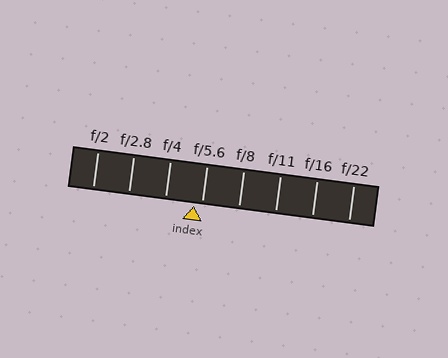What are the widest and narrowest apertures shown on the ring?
The widest aperture shown is f/2 and the narrowest is f/22.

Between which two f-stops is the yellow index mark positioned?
The index mark is between f/4 and f/5.6.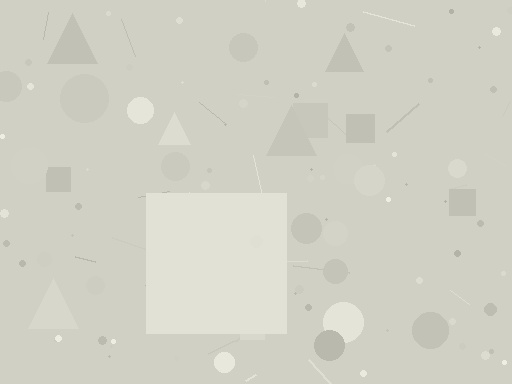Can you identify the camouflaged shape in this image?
The camouflaged shape is a square.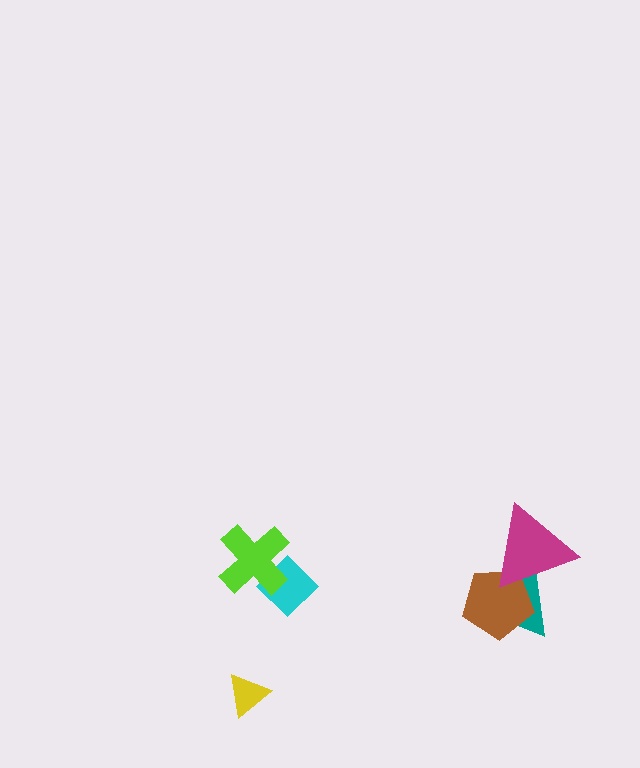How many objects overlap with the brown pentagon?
2 objects overlap with the brown pentagon.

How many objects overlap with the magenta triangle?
2 objects overlap with the magenta triangle.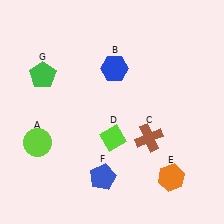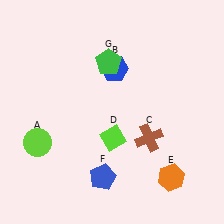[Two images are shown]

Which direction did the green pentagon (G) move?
The green pentagon (G) moved right.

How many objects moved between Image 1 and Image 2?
1 object moved between the two images.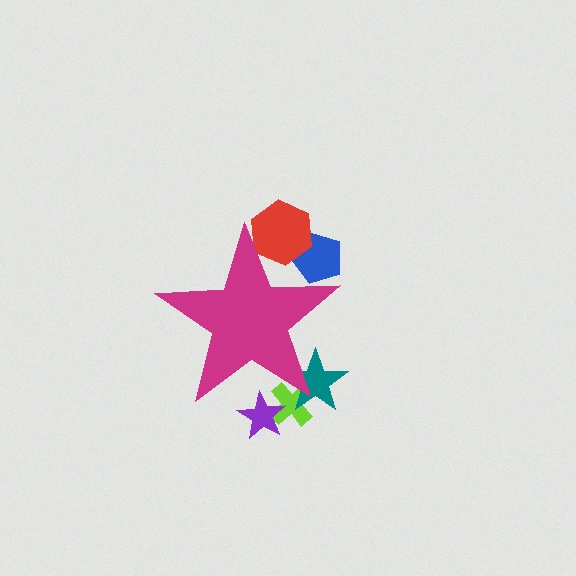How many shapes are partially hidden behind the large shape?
5 shapes are partially hidden.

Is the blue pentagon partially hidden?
Yes, the blue pentagon is partially hidden behind the magenta star.